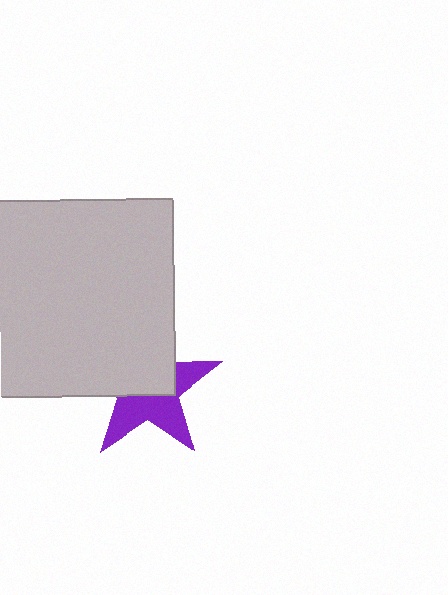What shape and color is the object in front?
The object in front is a light gray square.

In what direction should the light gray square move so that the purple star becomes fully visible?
The light gray square should move up. That is the shortest direction to clear the overlap and leave the purple star fully visible.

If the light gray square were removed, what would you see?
You would see the complete purple star.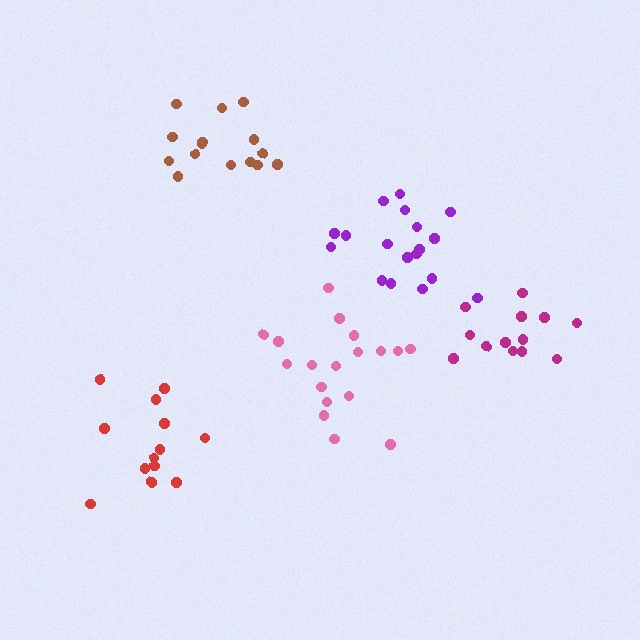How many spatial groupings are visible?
There are 5 spatial groupings.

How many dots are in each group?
Group 1: 18 dots, Group 2: 18 dots, Group 3: 13 dots, Group 4: 15 dots, Group 5: 13 dots (77 total).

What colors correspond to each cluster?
The clusters are colored: pink, purple, red, brown, magenta.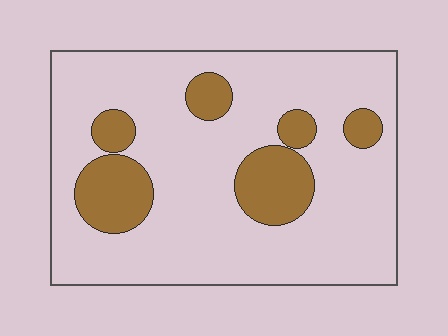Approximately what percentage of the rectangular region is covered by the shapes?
Approximately 20%.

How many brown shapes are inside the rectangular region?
6.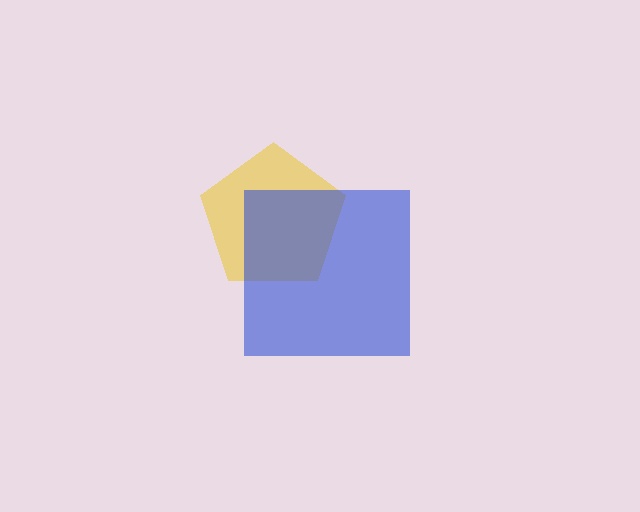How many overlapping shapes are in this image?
There are 2 overlapping shapes in the image.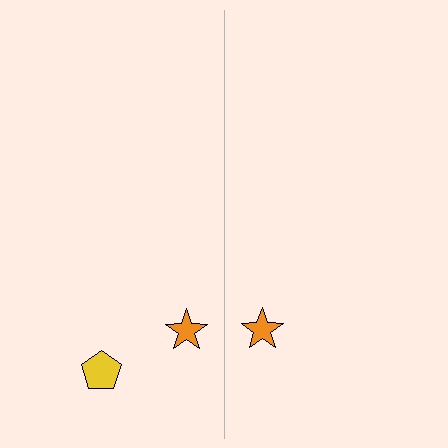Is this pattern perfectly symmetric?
No, the pattern is not perfectly symmetric. A yellow pentagon is missing from the right side.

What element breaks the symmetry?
A yellow pentagon is missing from the right side.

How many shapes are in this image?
There are 3 shapes in this image.